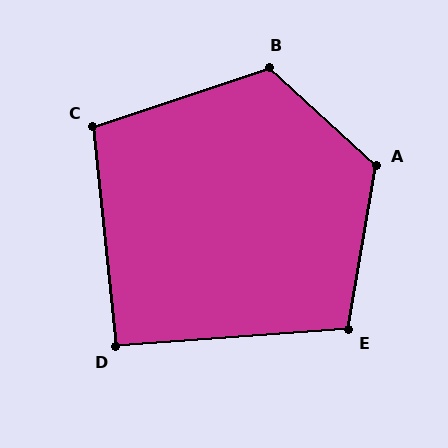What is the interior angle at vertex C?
Approximately 103 degrees (obtuse).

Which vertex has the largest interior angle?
A, at approximately 123 degrees.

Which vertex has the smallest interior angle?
D, at approximately 92 degrees.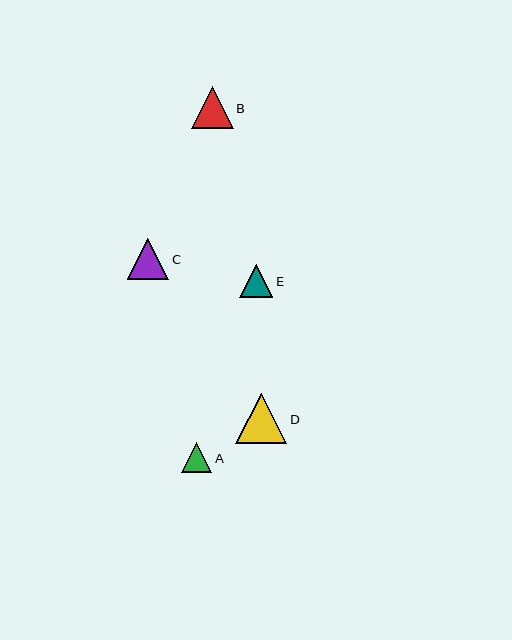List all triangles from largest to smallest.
From largest to smallest: D, B, C, E, A.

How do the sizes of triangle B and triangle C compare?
Triangle B and triangle C are approximately the same size.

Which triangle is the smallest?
Triangle A is the smallest with a size of approximately 30 pixels.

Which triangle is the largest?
Triangle D is the largest with a size of approximately 51 pixels.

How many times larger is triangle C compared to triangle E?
Triangle C is approximately 1.3 times the size of triangle E.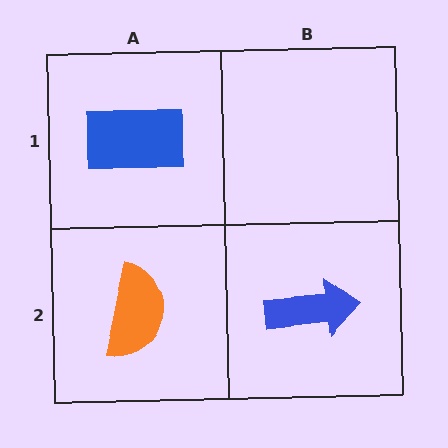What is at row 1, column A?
A blue rectangle.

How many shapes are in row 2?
2 shapes.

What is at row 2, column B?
A blue arrow.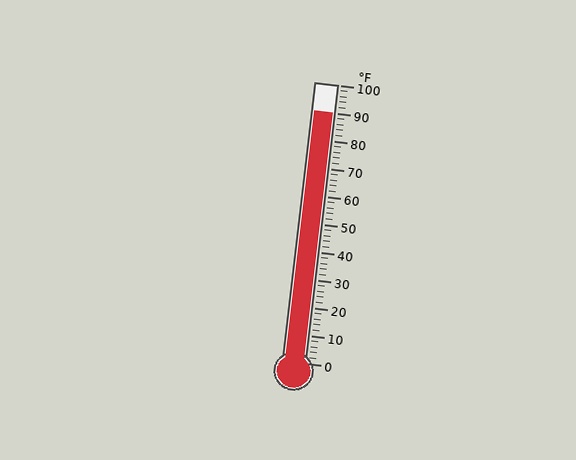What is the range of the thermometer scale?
The thermometer scale ranges from 0°F to 100°F.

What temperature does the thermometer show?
The thermometer shows approximately 90°F.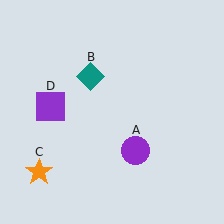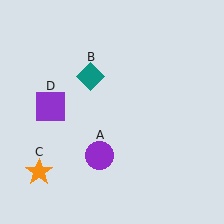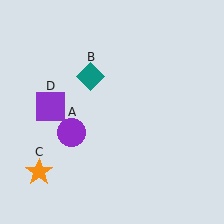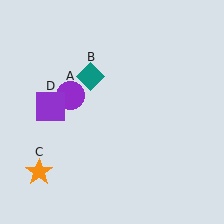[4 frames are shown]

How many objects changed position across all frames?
1 object changed position: purple circle (object A).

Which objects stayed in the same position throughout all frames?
Teal diamond (object B) and orange star (object C) and purple square (object D) remained stationary.